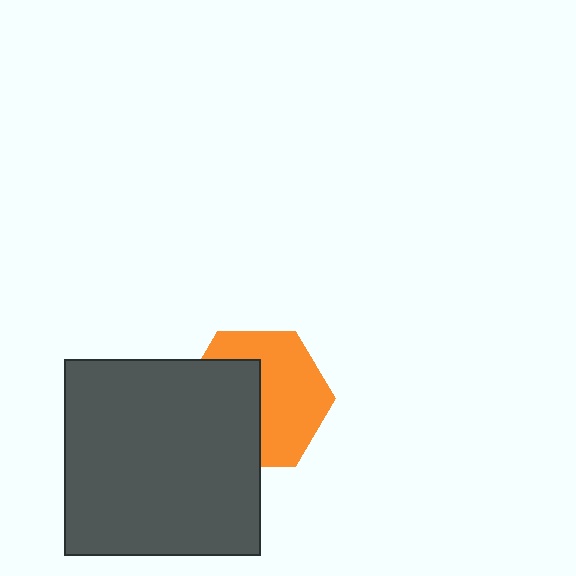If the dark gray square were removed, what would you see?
You would see the complete orange hexagon.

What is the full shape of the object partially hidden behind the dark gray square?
The partially hidden object is an orange hexagon.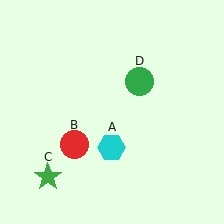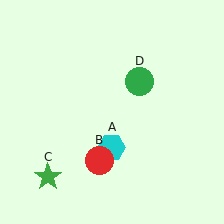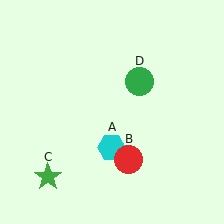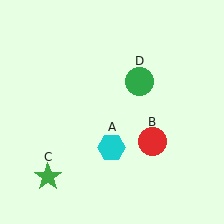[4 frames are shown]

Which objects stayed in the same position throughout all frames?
Cyan hexagon (object A) and green star (object C) and green circle (object D) remained stationary.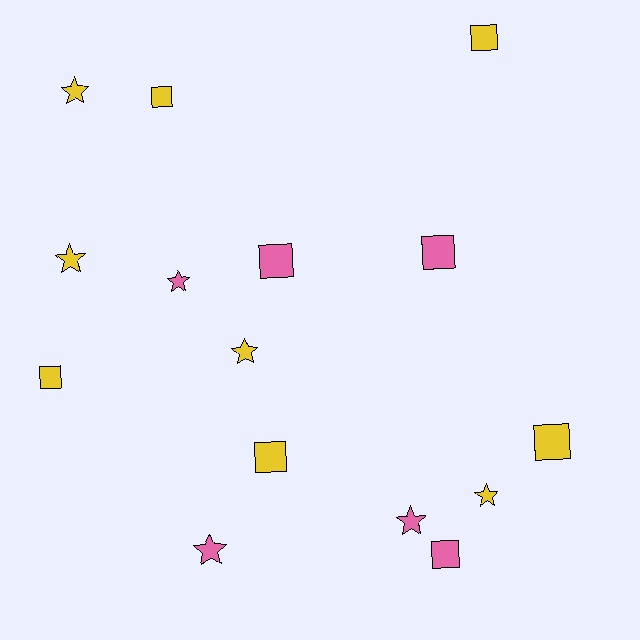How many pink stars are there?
There are 3 pink stars.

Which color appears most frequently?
Yellow, with 9 objects.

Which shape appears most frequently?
Square, with 8 objects.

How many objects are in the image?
There are 15 objects.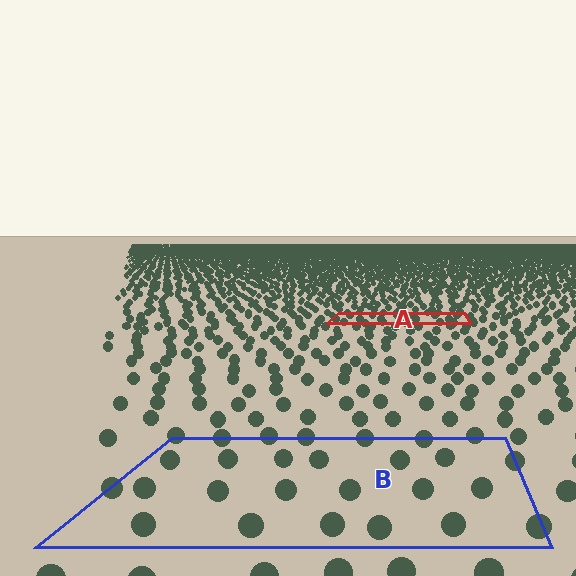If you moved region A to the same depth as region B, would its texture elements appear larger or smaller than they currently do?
They would appear larger. At a closer depth, the same texture elements are projected at a bigger on-screen size.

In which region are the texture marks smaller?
The texture marks are smaller in region A, because it is farther away.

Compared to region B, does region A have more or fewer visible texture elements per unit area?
Region A has more texture elements per unit area — they are packed more densely because it is farther away.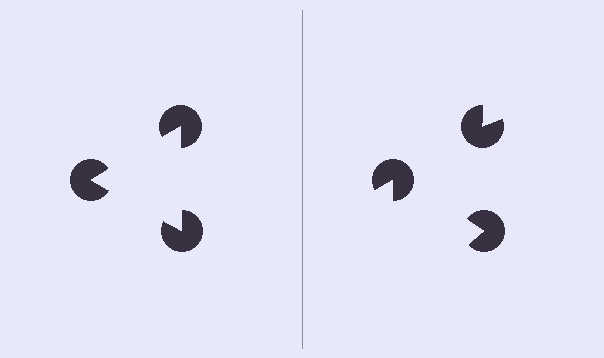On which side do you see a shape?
An illusory triangle appears on the left side. On the right side the wedge cuts are rotated, so no coherent shape forms.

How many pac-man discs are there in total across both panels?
6 — 3 on each side.